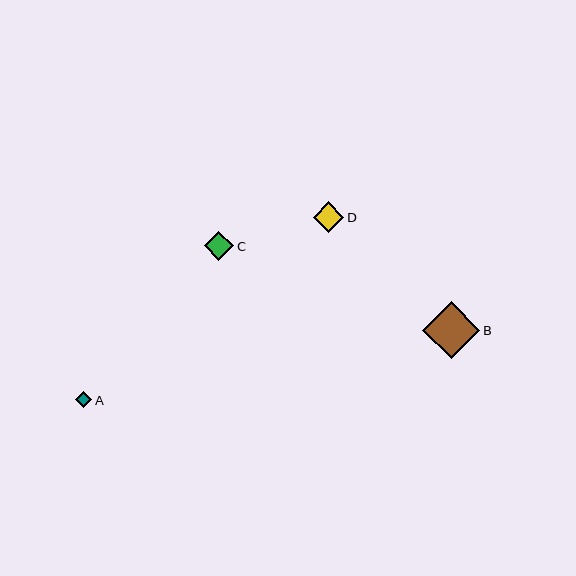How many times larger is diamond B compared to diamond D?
Diamond B is approximately 1.8 times the size of diamond D.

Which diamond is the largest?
Diamond B is the largest with a size of approximately 57 pixels.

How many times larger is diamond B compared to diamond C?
Diamond B is approximately 1.9 times the size of diamond C.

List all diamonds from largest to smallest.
From largest to smallest: B, D, C, A.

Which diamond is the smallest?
Diamond A is the smallest with a size of approximately 16 pixels.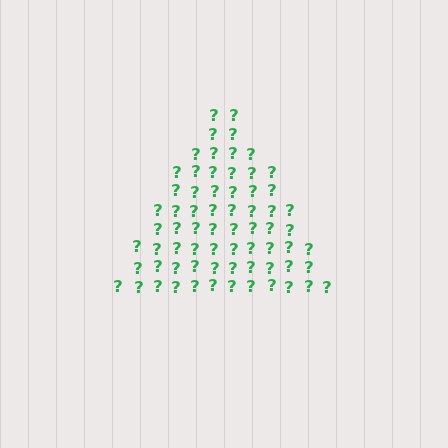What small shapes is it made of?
It is made of small question marks.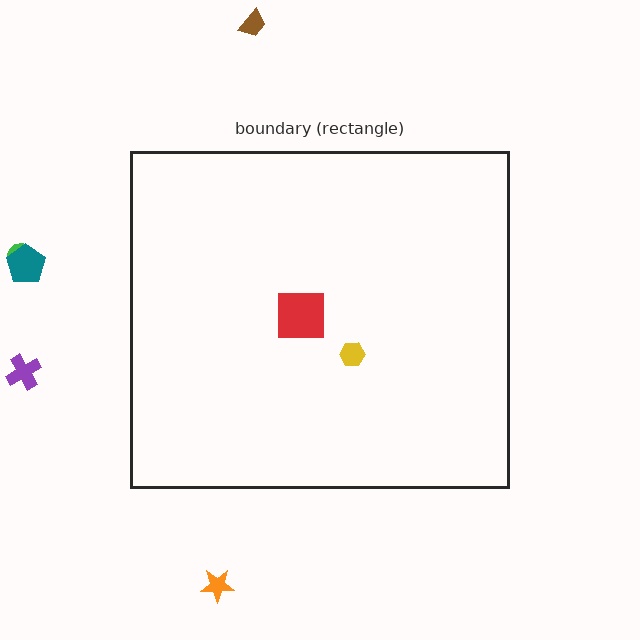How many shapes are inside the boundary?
2 inside, 5 outside.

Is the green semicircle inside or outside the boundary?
Outside.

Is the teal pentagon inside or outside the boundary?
Outside.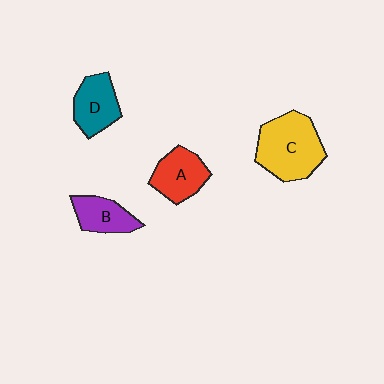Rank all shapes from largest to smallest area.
From largest to smallest: C (yellow), A (red), D (teal), B (purple).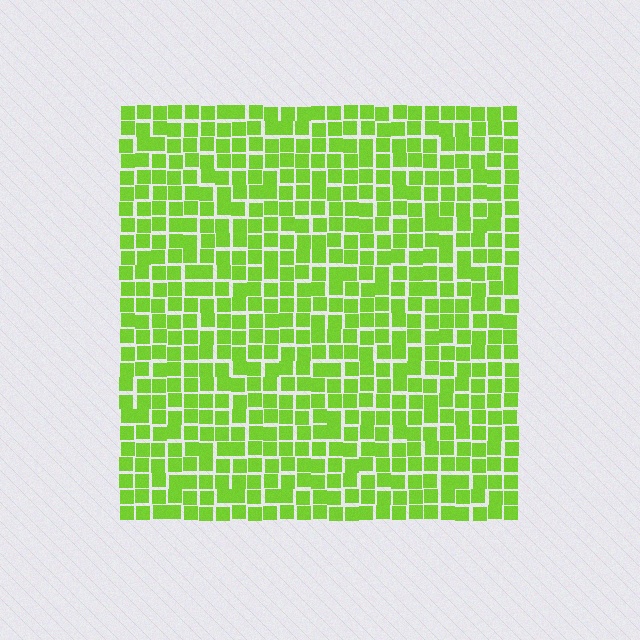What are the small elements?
The small elements are squares.